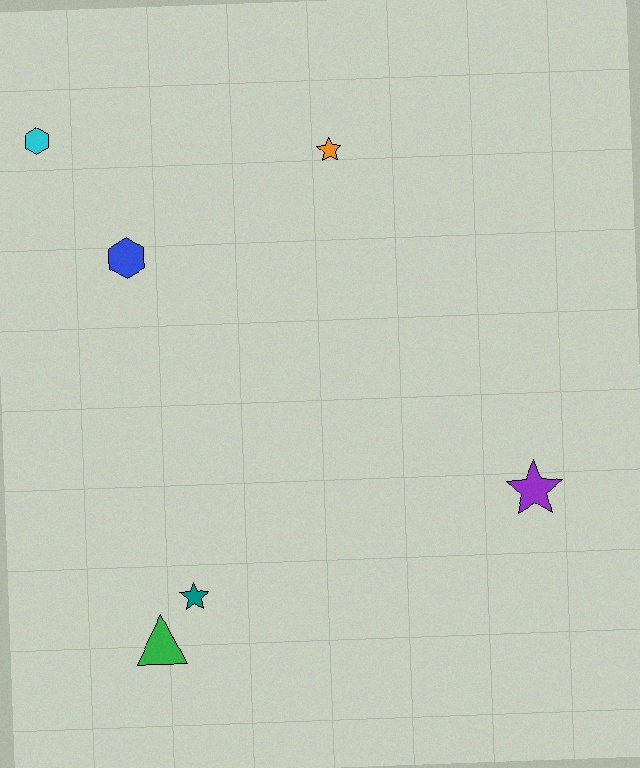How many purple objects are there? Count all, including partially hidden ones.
There is 1 purple object.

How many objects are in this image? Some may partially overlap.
There are 6 objects.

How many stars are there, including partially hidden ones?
There are 3 stars.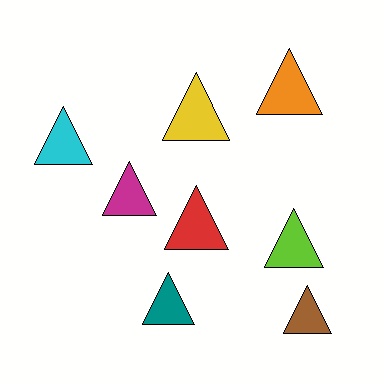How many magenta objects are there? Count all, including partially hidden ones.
There is 1 magenta object.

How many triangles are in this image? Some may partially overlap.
There are 8 triangles.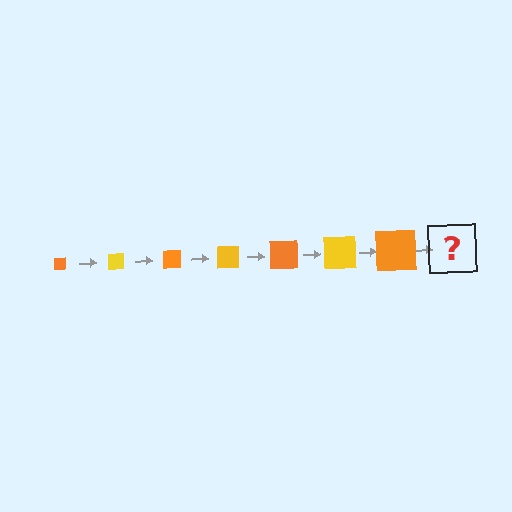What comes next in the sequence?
The next element should be a yellow square, larger than the previous one.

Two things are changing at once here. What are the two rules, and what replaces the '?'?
The two rules are that the square grows larger each step and the color cycles through orange and yellow. The '?' should be a yellow square, larger than the previous one.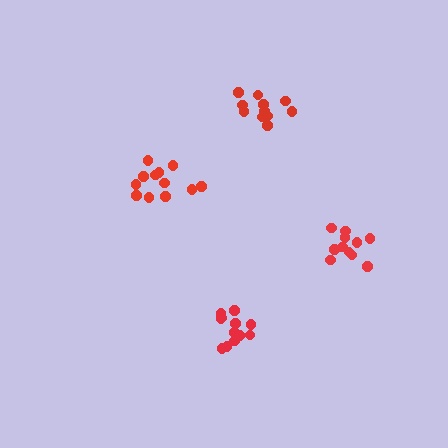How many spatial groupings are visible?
There are 4 spatial groupings.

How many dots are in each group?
Group 1: 11 dots, Group 2: 12 dots, Group 3: 12 dots, Group 4: 11 dots (46 total).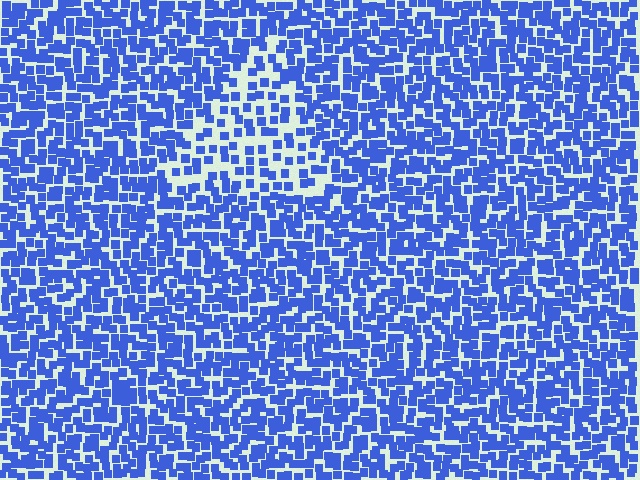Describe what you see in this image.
The image contains small blue elements arranged at two different densities. A triangle-shaped region is visible where the elements are less densely packed than the surrounding area.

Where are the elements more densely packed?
The elements are more densely packed outside the triangle boundary.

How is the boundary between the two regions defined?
The boundary is defined by a change in element density (approximately 1.9x ratio). All elements are the same color, size, and shape.